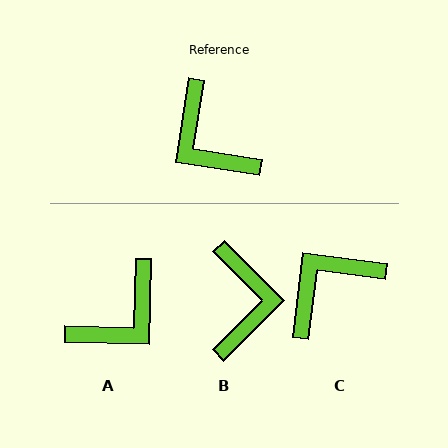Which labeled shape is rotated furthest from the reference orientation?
B, about 144 degrees away.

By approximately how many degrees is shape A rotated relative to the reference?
Approximately 98 degrees counter-clockwise.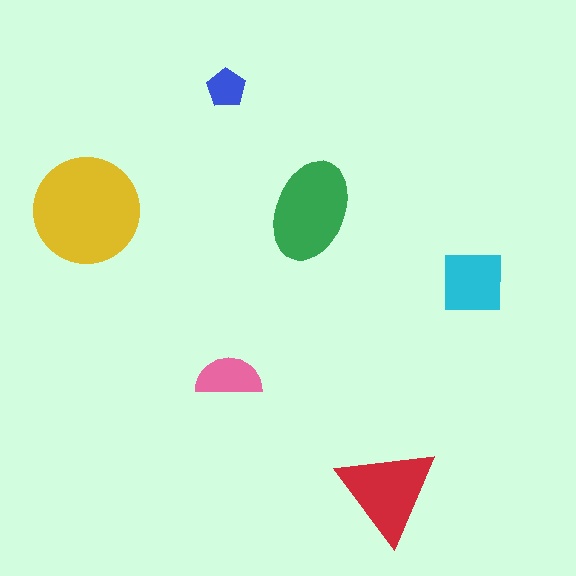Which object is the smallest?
The blue pentagon.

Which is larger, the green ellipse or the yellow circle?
The yellow circle.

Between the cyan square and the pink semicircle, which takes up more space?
The cyan square.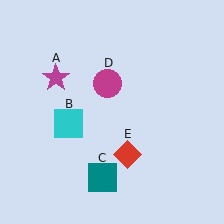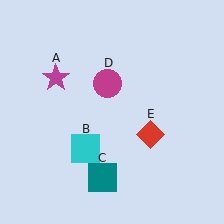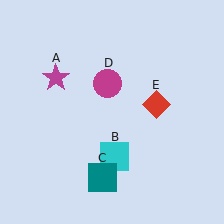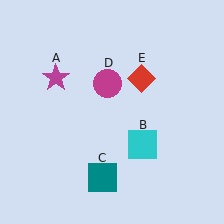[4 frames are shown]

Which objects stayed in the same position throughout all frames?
Magenta star (object A) and teal square (object C) and magenta circle (object D) remained stationary.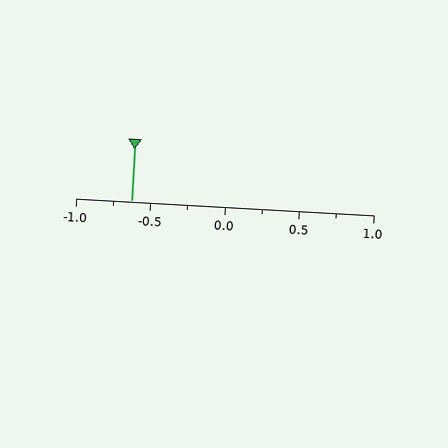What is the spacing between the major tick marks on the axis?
The major ticks are spaced 0.5 apart.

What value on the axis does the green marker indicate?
The marker indicates approximately -0.62.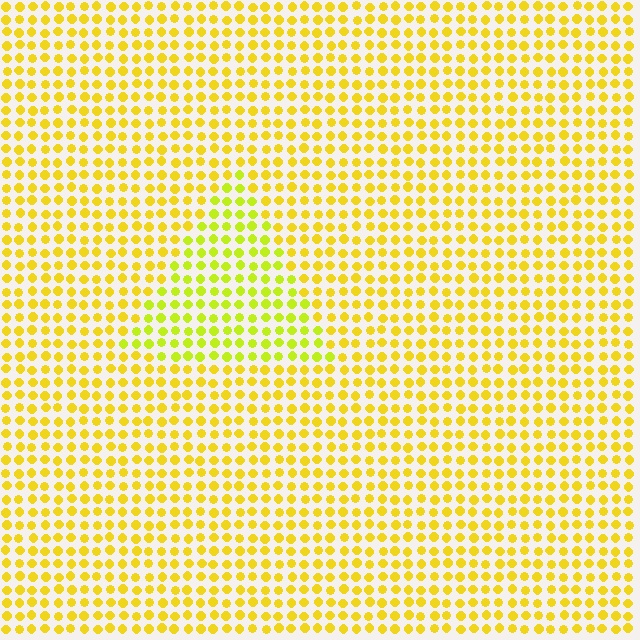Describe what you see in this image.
The image is filled with small yellow elements in a uniform arrangement. A triangle-shaped region is visible where the elements are tinted to a slightly different hue, forming a subtle color boundary.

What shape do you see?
I see a triangle.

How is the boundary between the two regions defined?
The boundary is defined purely by a slight shift in hue (about 22 degrees). Spacing, size, and orientation are identical on both sides.